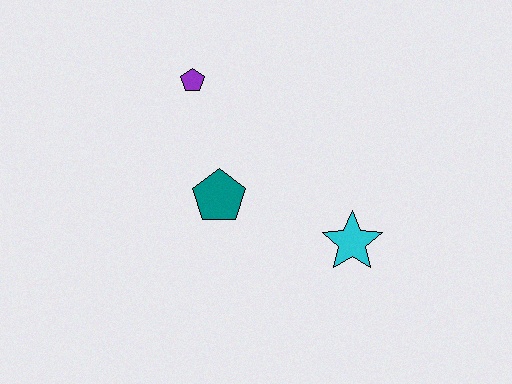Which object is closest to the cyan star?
The teal pentagon is closest to the cyan star.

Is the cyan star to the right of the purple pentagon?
Yes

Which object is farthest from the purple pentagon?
The cyan star is farthest from the purple pentagon.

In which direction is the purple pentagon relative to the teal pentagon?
The purple pentagon is above the teal pentagon.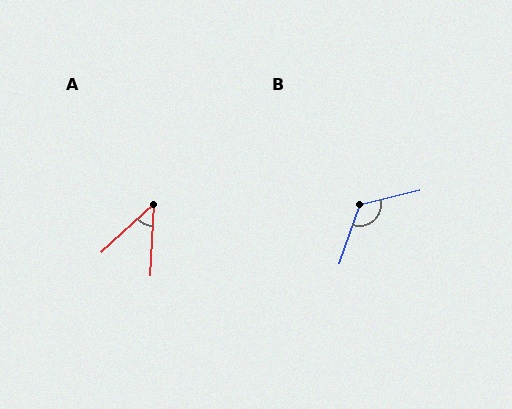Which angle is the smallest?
A, at approximately 44 degrees.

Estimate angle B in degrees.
Approximately 123 degrees.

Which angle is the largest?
B, at approximately 123 degrees.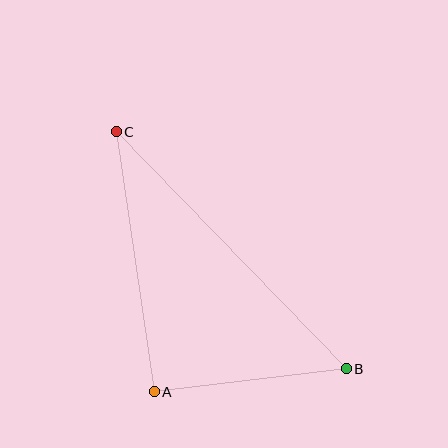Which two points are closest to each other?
Points A and B are closest to each other.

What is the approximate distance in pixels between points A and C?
The distance between A and C is approximately 263 pixels.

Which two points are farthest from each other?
Points B and C are farthest from each other.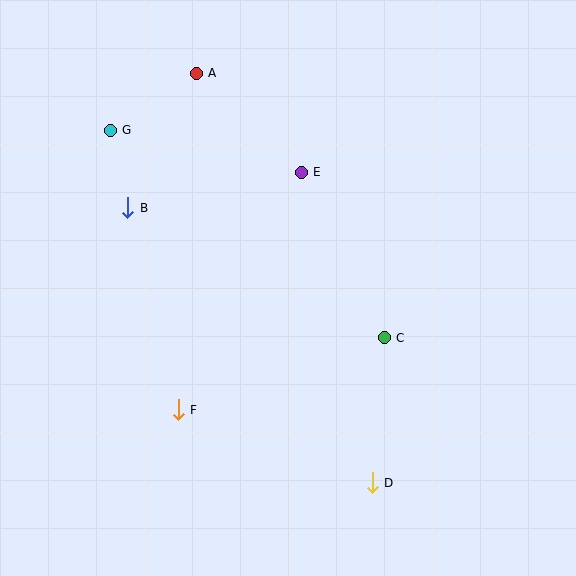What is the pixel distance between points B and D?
The distance between B and D is 368 pixels.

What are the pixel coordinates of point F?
Point F is at (178, 410).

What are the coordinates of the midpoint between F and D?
The midpoint between F and D is at (275, 446).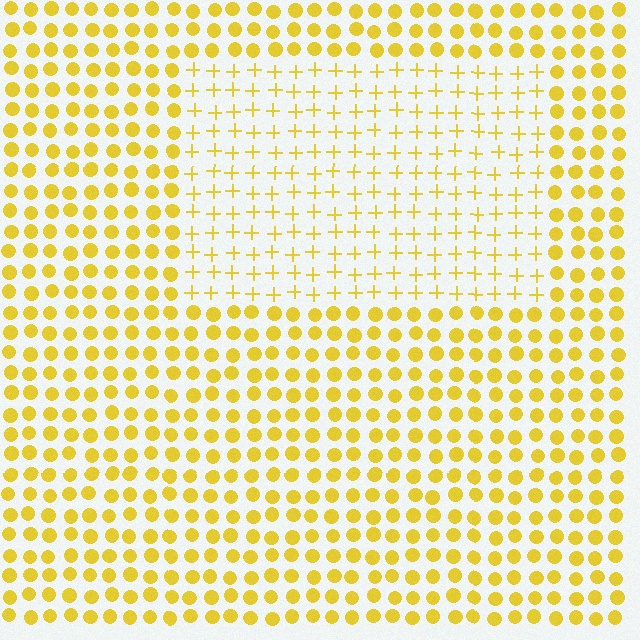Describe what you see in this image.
The image is filled with small yellow elements arranged in a uniform grid. A rectangle-shaped region contains plus signs, while the surrounding area contains circles. The boundary is defined purely by the change in element shape.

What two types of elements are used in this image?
The image uses plus signs inside the rectangle region and circles outside it.